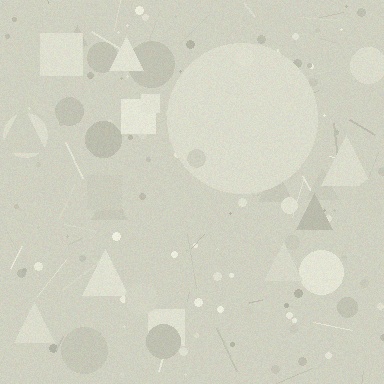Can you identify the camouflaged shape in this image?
The camouflaged shape is a circle.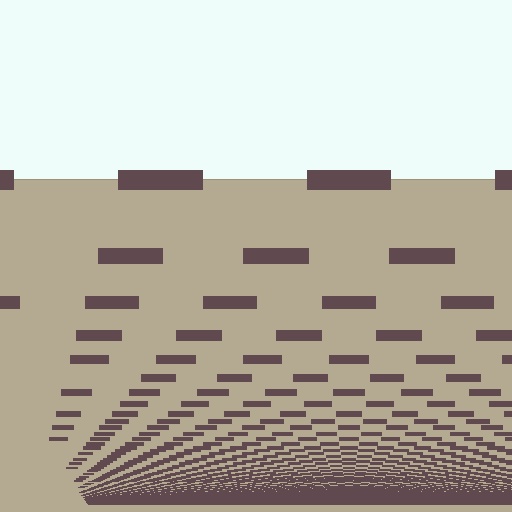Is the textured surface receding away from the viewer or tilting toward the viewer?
The surface appears to tilt toward the viewer. Texture elements get larger and sparser toward the top.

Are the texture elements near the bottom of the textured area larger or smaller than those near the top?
Smaller. The gradient is inverted — elements near the bottom are smaller and denser.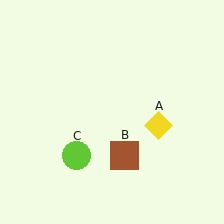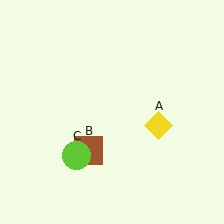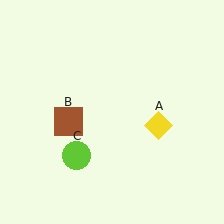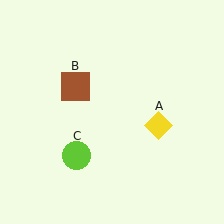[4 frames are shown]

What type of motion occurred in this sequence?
The brown square (object B) rotated clockwise around the center of the scene.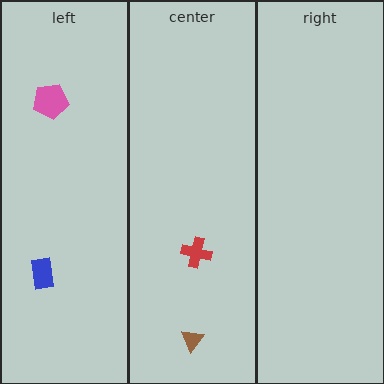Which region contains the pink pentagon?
The left region.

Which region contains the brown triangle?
The center region.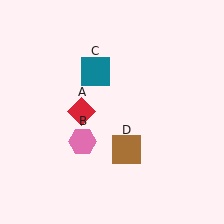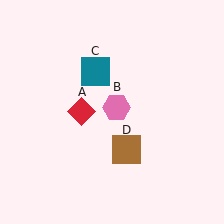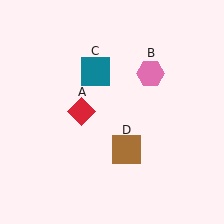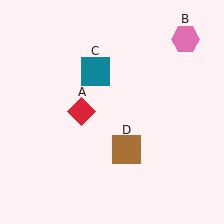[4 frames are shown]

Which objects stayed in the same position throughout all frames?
Red diamond (object A) and teal square (object C) and brown square (object D) remained stationary.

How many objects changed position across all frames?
1 object changed position: pink hexagon (object B).